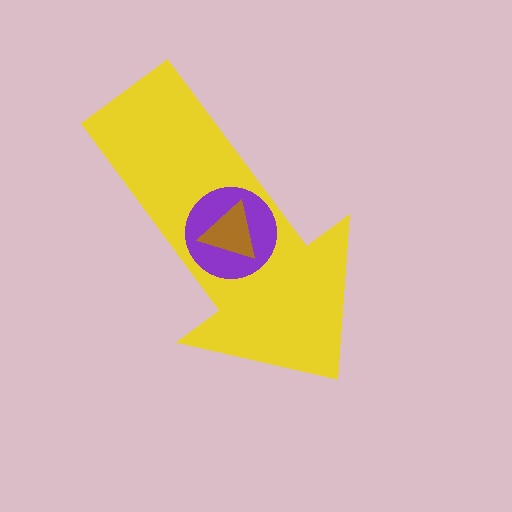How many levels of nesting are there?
3.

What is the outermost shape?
The yellow arrow.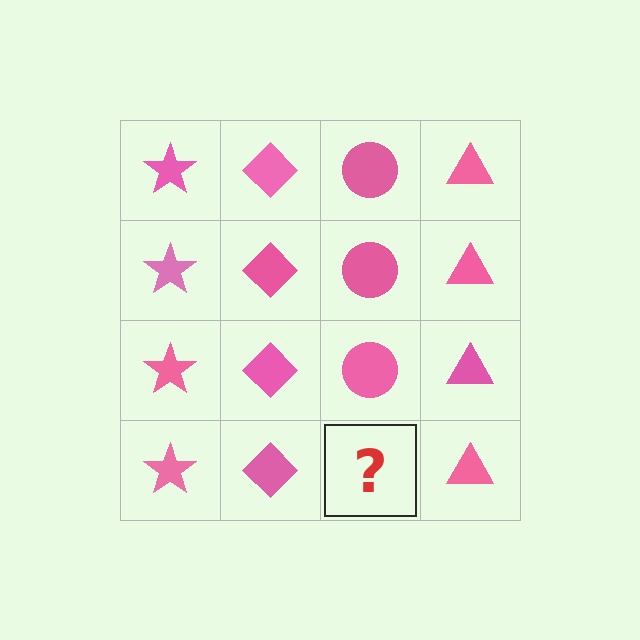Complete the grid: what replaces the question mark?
The question mark should be replaced with a pink circle.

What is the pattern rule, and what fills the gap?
The rule is that each column has a consistent shape. The gap should be filled with a pink circle.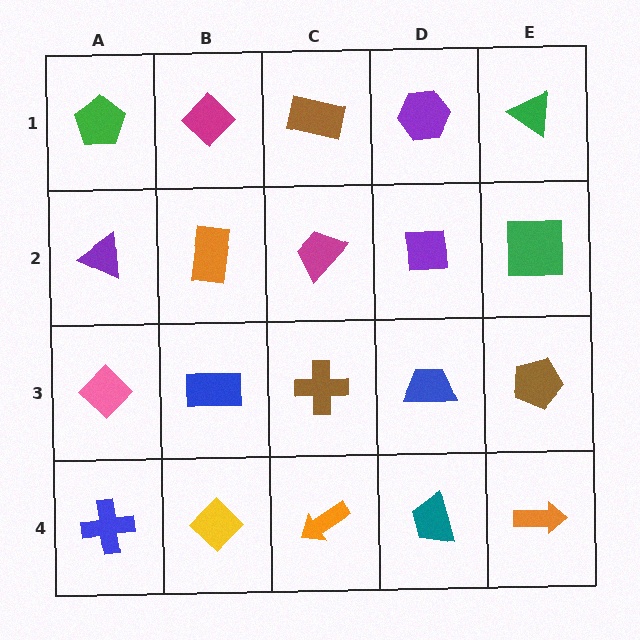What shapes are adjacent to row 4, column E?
A brown pentagon (row 3, column E), a teal trapezoid (row 4, column D).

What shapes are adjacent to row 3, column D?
A purple square (row 2, column D), a teal trapezoid (row 4, column D), a brown cross (row 3, column C), a brown pentagon (row 3, column E).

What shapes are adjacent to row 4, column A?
A pink diamond (row 3, column A), a yellow diamond (row 4, column B).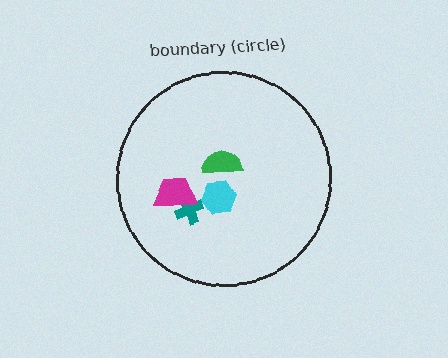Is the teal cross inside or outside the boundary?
Inside.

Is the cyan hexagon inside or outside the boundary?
Inside.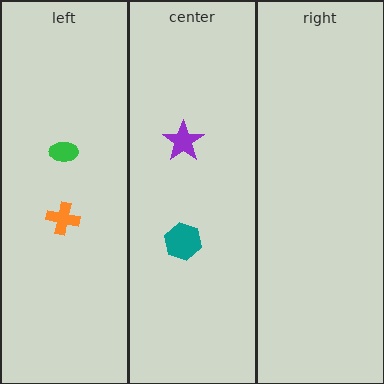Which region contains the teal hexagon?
The center region.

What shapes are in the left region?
The green ellipse, the orange cross.